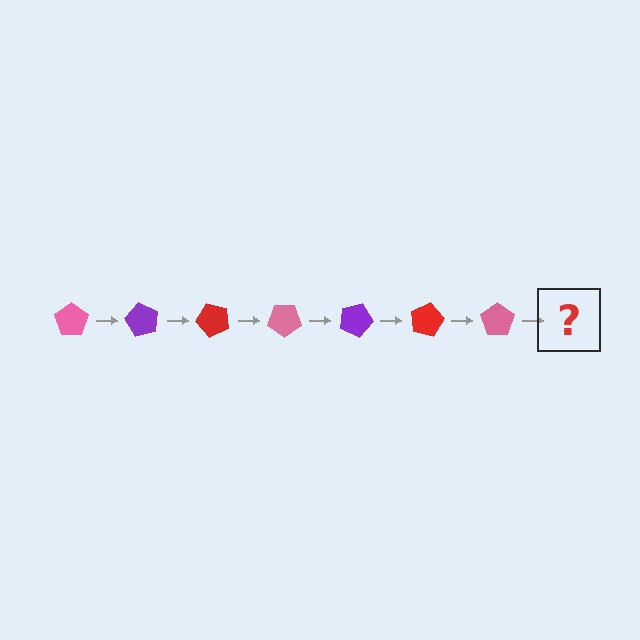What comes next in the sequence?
The next element should be a purple pentagon, rotated 420 degrees from the start.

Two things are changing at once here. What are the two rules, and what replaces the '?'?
The two rules are that it rotates 60 degrees each step and the color cycles through pink, purple, and red. The '?' should be a purple pentagon, rotated 420 degrees from the start.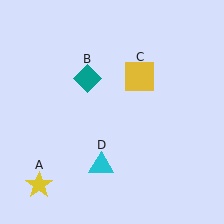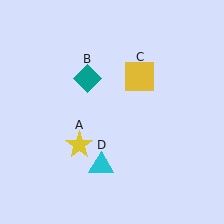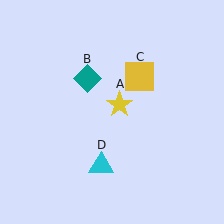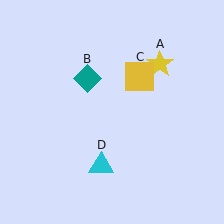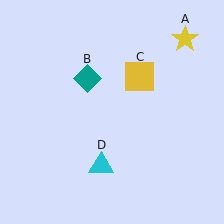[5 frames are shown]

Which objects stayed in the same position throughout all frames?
Teal diamond (object B) and yellow square (object C) and cyan triangle (object D) remained stationary.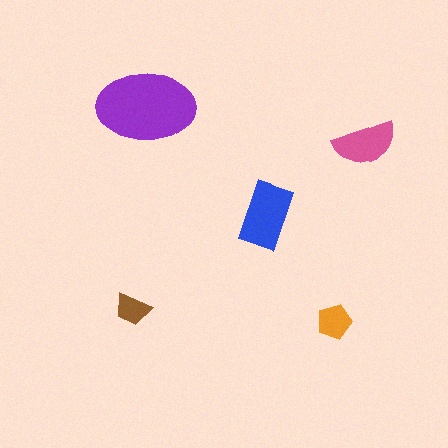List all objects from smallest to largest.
The brown trapezoid, the orange pentagon, the pink semicircle, the blue rectangle, the purple ellipse.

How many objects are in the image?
There are 5 objects in the image.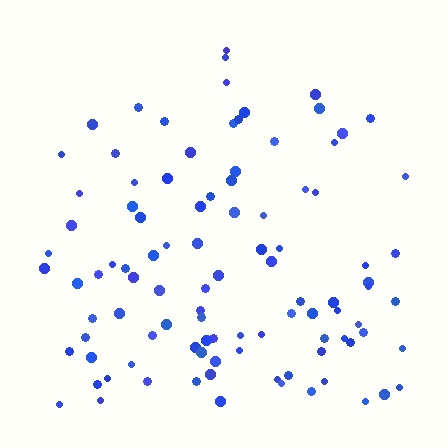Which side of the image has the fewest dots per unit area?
The top.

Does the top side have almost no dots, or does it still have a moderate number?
Still a moderate number, just noticeably fewer than the bottom.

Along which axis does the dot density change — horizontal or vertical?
Vertical.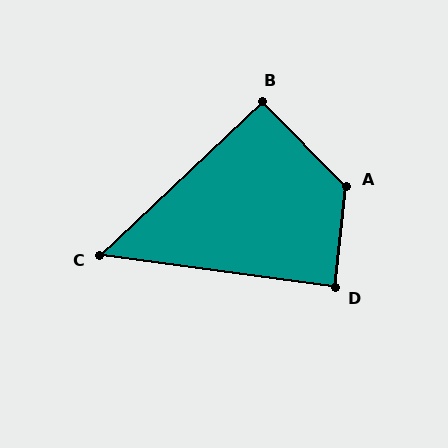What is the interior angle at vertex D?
Approximately 89 degrees (approximately right).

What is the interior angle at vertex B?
Approximately 91 degrees (approximately right).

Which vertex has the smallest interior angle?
C, at approximately 51 degrees.